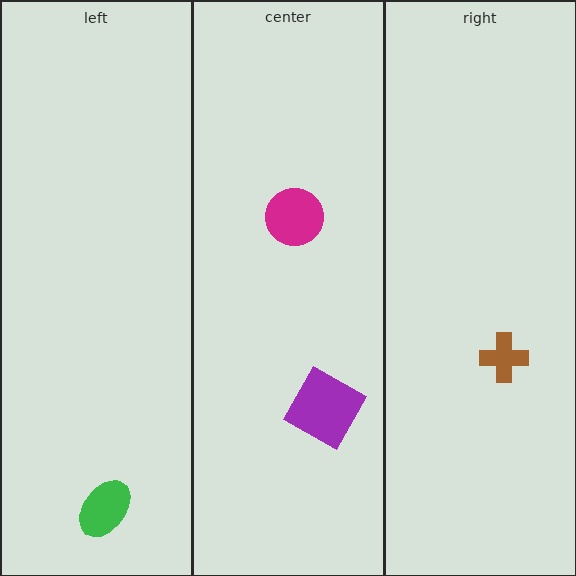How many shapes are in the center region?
2.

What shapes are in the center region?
The purple square, the magenta circle.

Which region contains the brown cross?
The right region.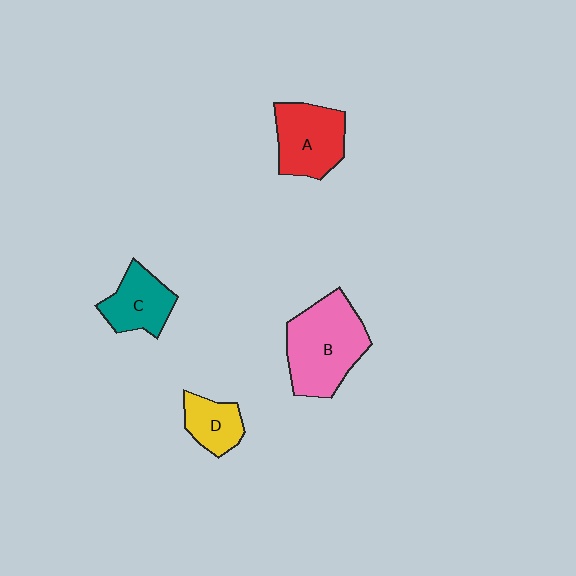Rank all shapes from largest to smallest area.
From largest to smallest: B (pink), A (red), C (teal), D (yellow).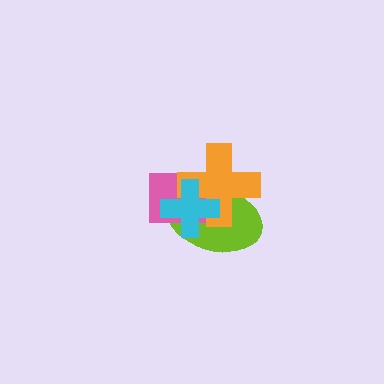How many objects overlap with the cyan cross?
3 objects overlap with the cyan cross.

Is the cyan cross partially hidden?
No, no other shape covers it.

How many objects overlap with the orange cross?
3 objects overlap with the orange cross.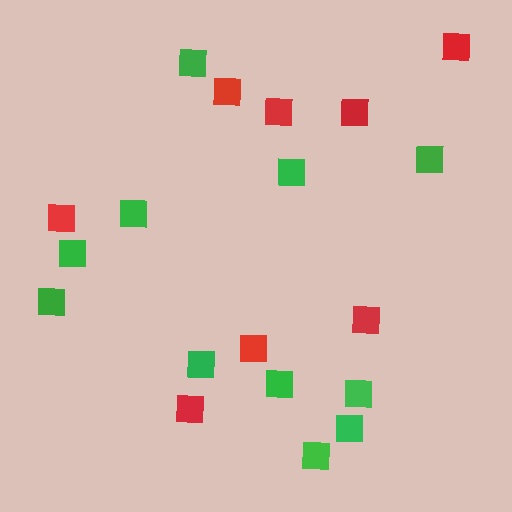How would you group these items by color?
There are 2 groups: one group of red squares (8) and one group of green squares (11).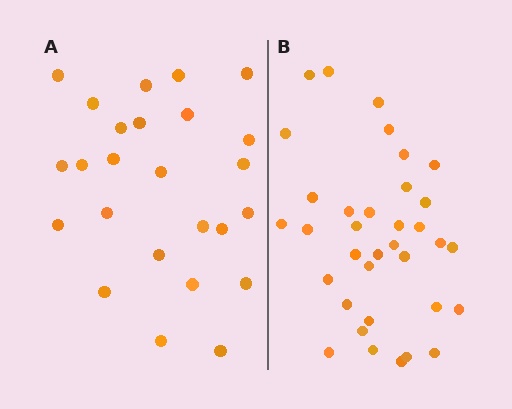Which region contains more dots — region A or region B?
Region B (the right region) has more dots.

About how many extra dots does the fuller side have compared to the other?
Region B has roughly 10 or so more dots than region A.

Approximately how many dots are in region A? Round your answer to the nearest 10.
About 20 dots. (The exact count is 25, which rounds to 20.)